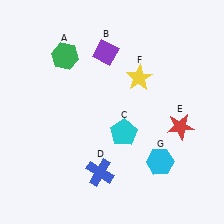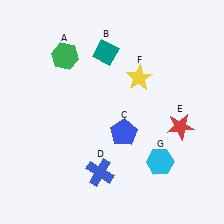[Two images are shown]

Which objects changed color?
B changed from purple to teal. C changed from cyan to blue.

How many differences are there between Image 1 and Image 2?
There are 2 differences between the two images.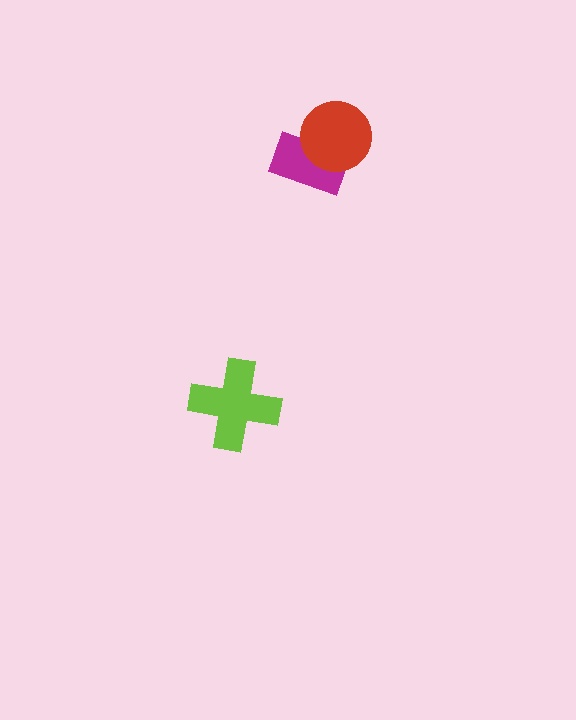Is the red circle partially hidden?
No, no other shape covers it.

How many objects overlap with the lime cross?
0 objects overlap with the lime cross.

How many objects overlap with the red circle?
1 object overlaps with the red circle.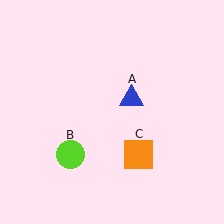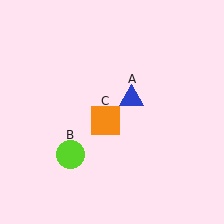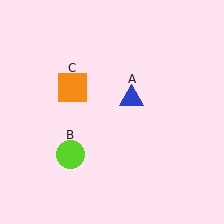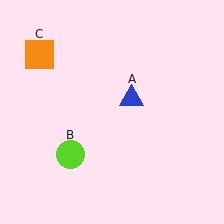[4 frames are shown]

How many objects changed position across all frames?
1 object changed position: orange square (object C).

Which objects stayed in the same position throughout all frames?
Blue triangle (object A) and lime circle (object B) remained stationary.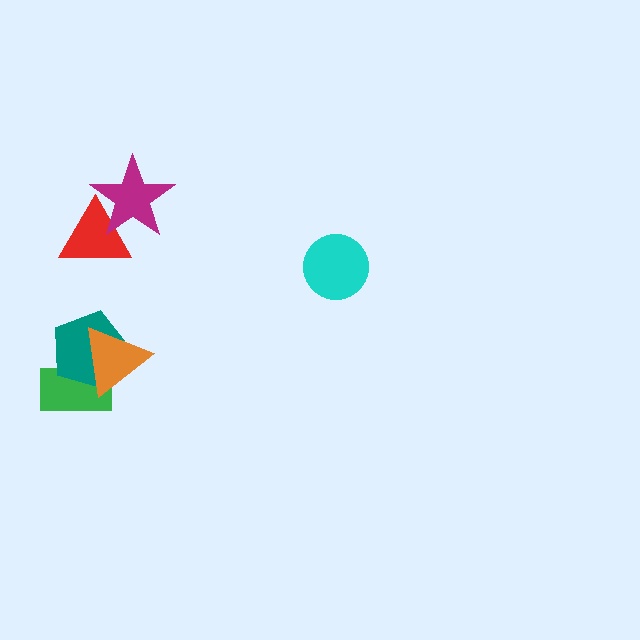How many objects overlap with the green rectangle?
2 objects overlap with the green rectangle.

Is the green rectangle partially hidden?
Yes, it is partially covered by another shape.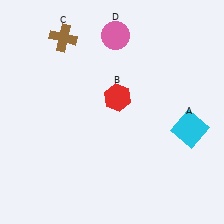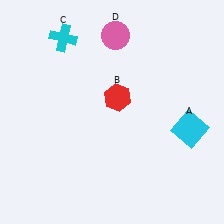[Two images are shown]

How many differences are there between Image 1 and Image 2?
There is 1 difference between the two images.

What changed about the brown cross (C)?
In Image 1, C is brown. In Image 2, it changed to cyan.